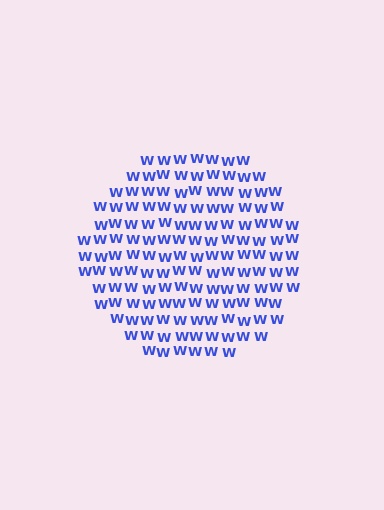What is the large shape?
The large shape is a circle.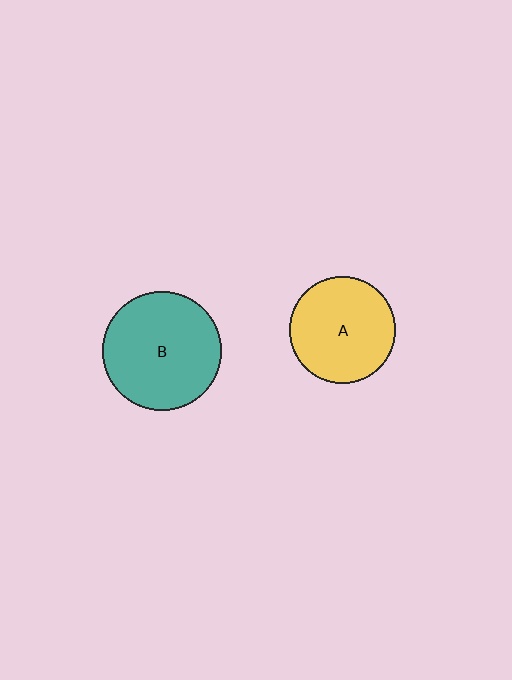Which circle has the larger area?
Circle B (teal).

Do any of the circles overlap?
No, none of the circles overlap.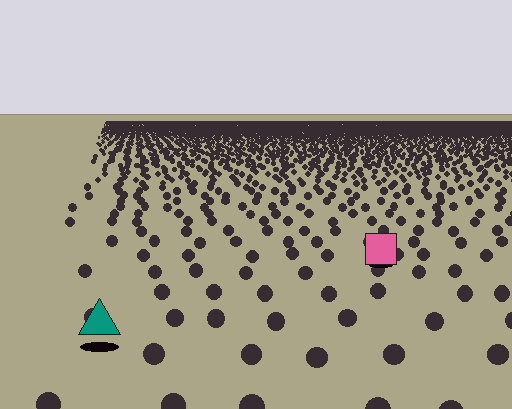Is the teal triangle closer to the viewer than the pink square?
Yes. The teal triangle is closer — you can tell from the texture gradient: the ground texture is coarser near it.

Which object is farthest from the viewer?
The pink square is farthest from the viewer. It appears smaller and the ground texture around it is denser.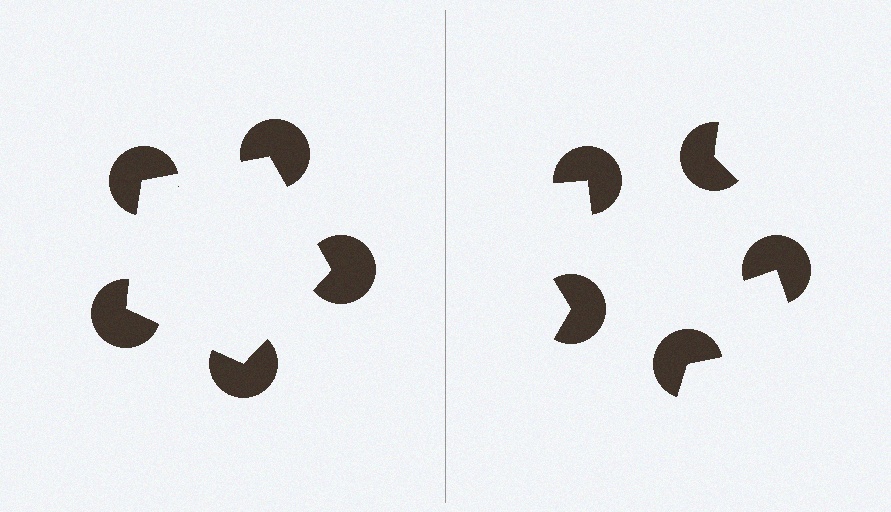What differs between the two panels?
The pac-man discs are positioned identically on both sides; only the wedge orientations differ. On the left they align to a pentagon; on the right they are misaligned.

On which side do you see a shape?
An illusory pentagon appears on the left side. On the right side the wedge cuts are rotated, so no coherent shape forms.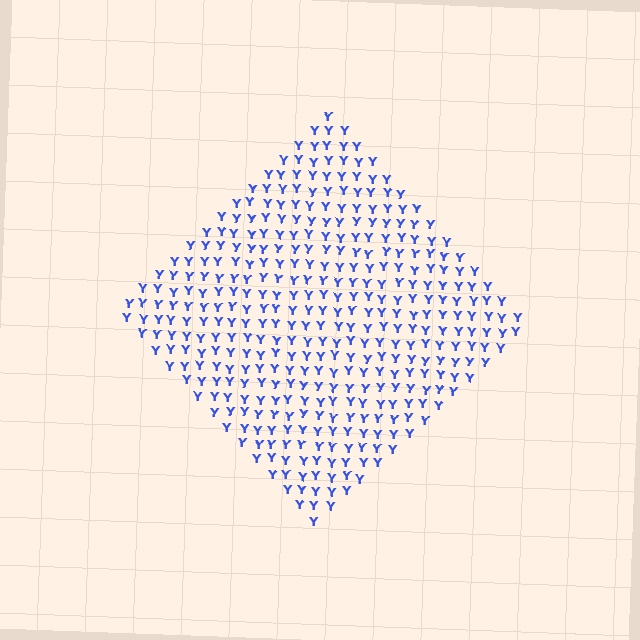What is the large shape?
The large shape is a diamond.